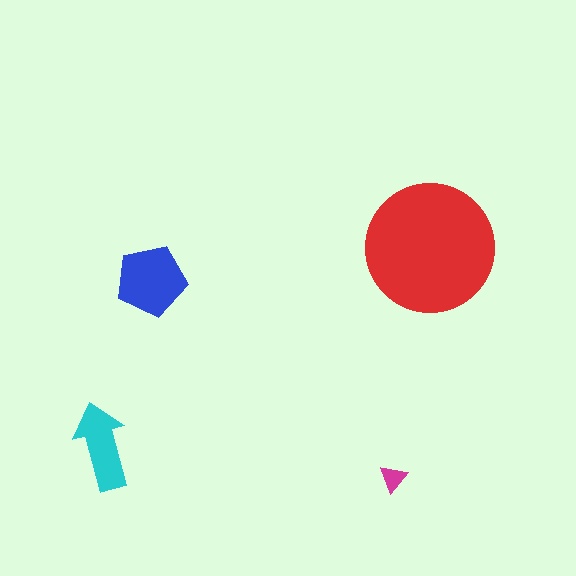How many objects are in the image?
There are 4 objects in the image.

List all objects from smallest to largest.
The magenta triangle, the cyan arrow, the blue pentagon, the red circle.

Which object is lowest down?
The magenta triangle is bottommost.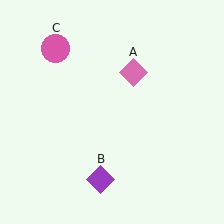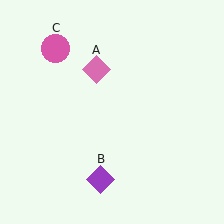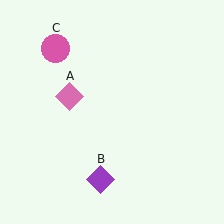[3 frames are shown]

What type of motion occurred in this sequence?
The pink diamond (object A) rotated counterclockwise around the center of the scene.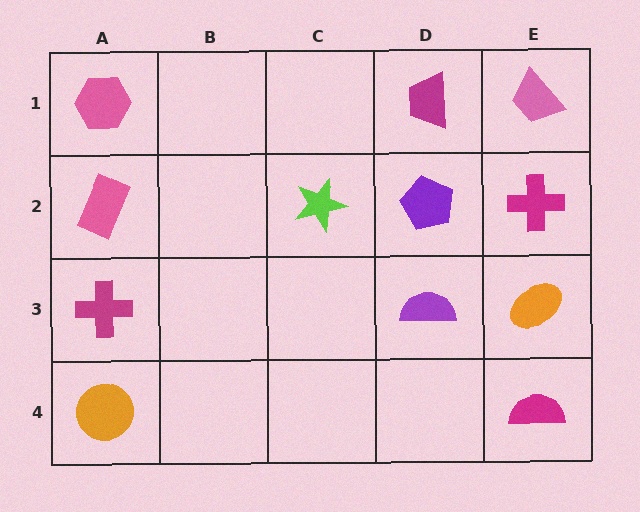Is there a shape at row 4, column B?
No, that cell is empty.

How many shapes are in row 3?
3 shapes.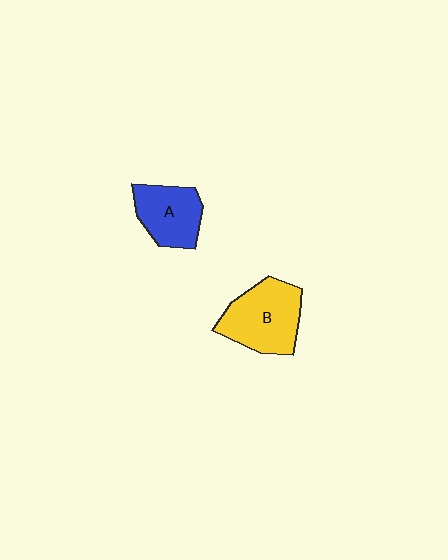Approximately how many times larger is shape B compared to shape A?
Approximately 1.3 times.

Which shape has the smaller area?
Shape A (blue).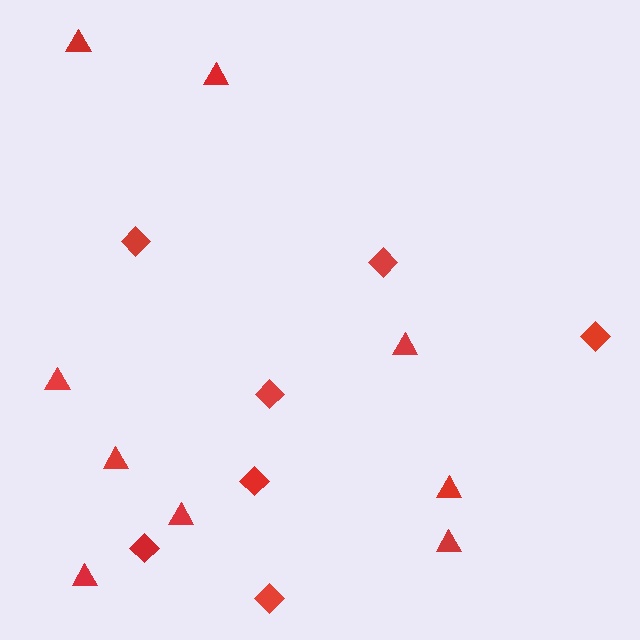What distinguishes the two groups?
There are 2 groups: one group of diamonds (7) and one group of triangles (9).